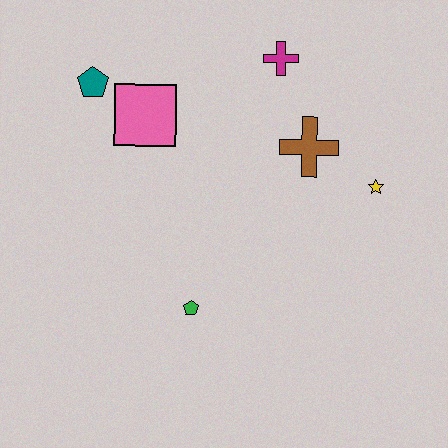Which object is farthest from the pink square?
The yellow star is farthest from the pink square.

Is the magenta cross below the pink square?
No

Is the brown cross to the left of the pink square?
No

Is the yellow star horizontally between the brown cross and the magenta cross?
No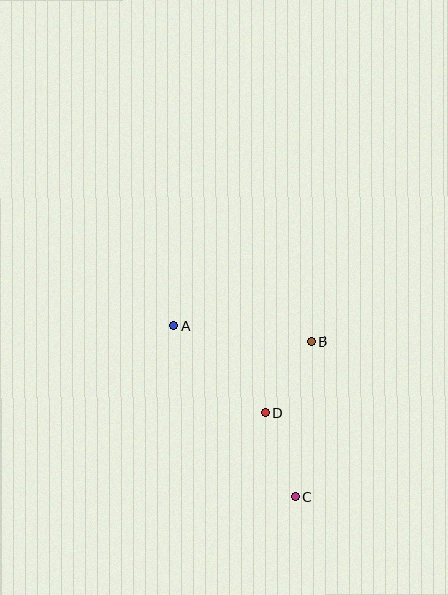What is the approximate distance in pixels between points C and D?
The distance between C and D is approximately 89 pixels.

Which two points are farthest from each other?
Points A and C are farthest from each other.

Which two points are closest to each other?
Points B and D are closest to each other.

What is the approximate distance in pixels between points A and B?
The distance between A and B is approximately 138 pixels.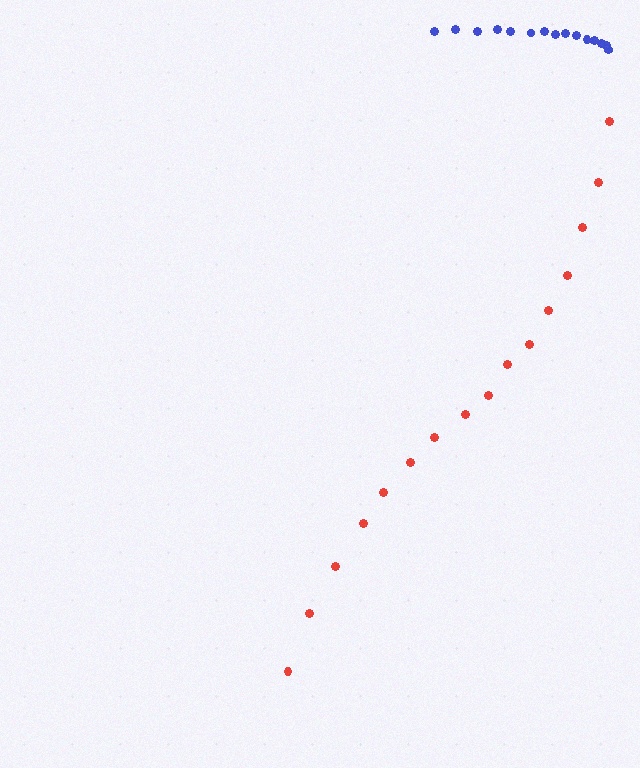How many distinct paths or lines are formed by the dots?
There are 2 distinct paths.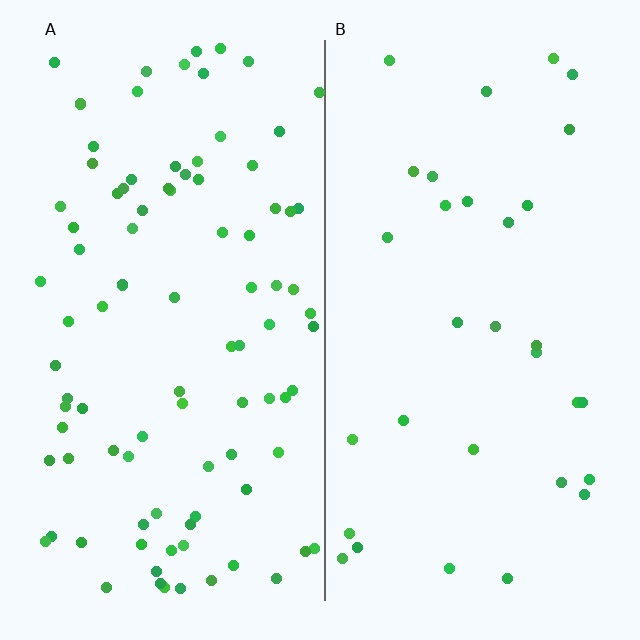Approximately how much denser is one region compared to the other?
Approximately 3.0× — region A over region B.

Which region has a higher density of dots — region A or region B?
A (the left).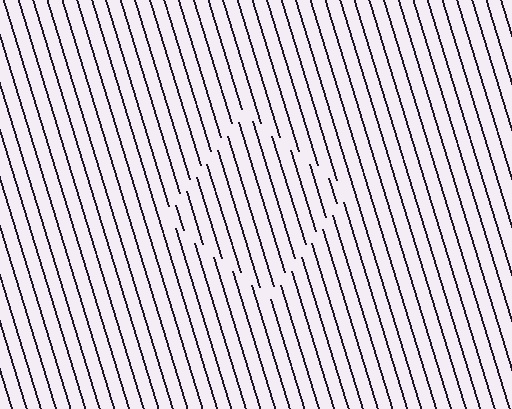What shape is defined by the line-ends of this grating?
An illusory square. The interior of the shape contains the same grating, shifted by half a period — the contour is defined by the phase discontinuity where line-ends from the inner and outer gratings abut.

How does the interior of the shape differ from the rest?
The interior of the shape contains the same grating, shifted by half a period — the contour is defined by the phase discontinuity where line-ends from the inner and outer gratings abut.